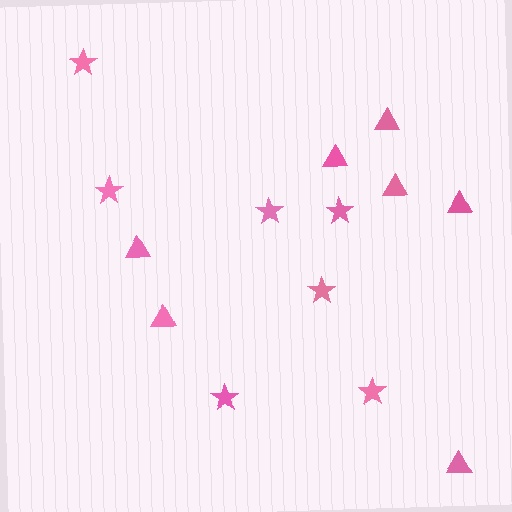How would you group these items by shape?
There are 2 groups: one group of triangles (7) and one group of stars (7).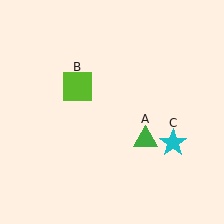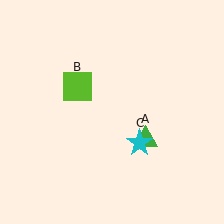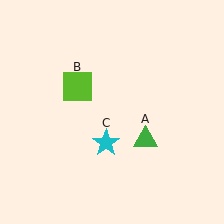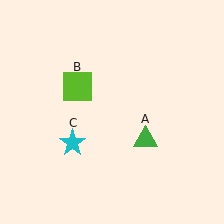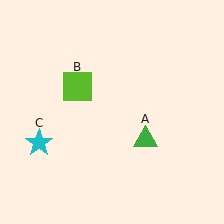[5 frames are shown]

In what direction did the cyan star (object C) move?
The cyan star (object C) moved left.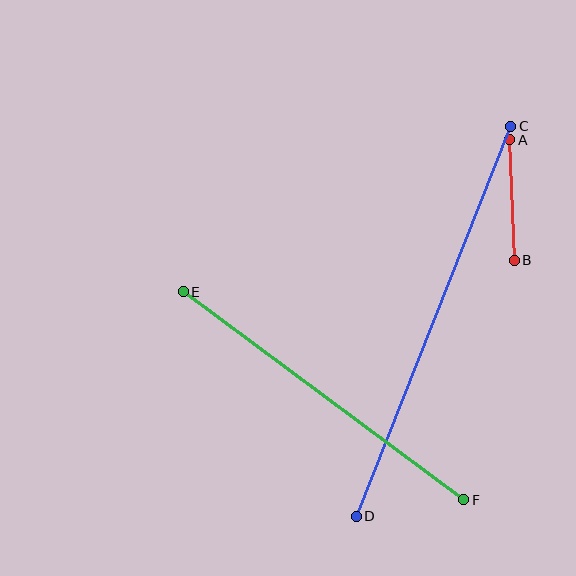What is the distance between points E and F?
The distance is approximately 349 pixels.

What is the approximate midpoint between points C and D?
The midpoint is at approximately (434, 321) pixels.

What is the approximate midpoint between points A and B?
The midpoint is at approximately (512, 200) pixels.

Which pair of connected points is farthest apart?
Points C and D are farthest apart.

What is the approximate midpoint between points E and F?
The midpoint is at approximately (323, 396) pixels.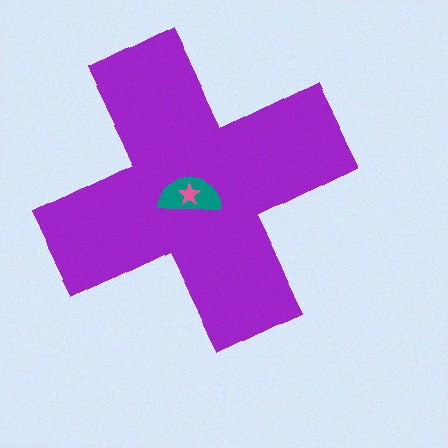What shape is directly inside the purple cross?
The teal semicircle.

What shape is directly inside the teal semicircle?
The pink star.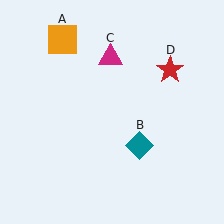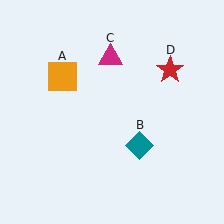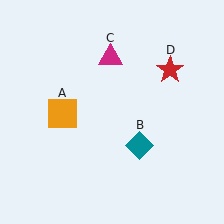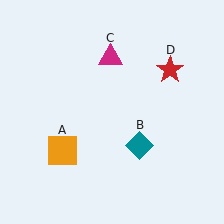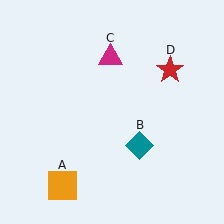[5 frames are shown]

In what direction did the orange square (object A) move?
The orange square (object A) moved down.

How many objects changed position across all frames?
1 object changed position: orange square (object A).